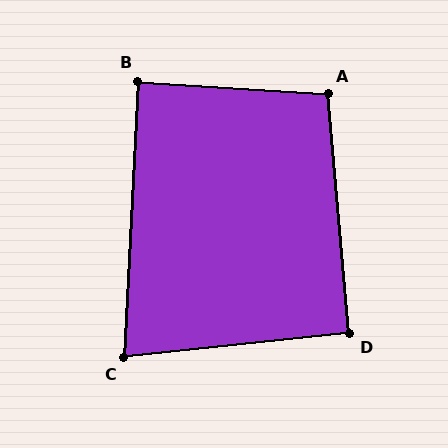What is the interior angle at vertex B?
Approximately 89 degrees (approximately right).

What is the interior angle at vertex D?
Approximately 91 degrees (approximately right).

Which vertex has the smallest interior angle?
C, at approximately 81 degrees.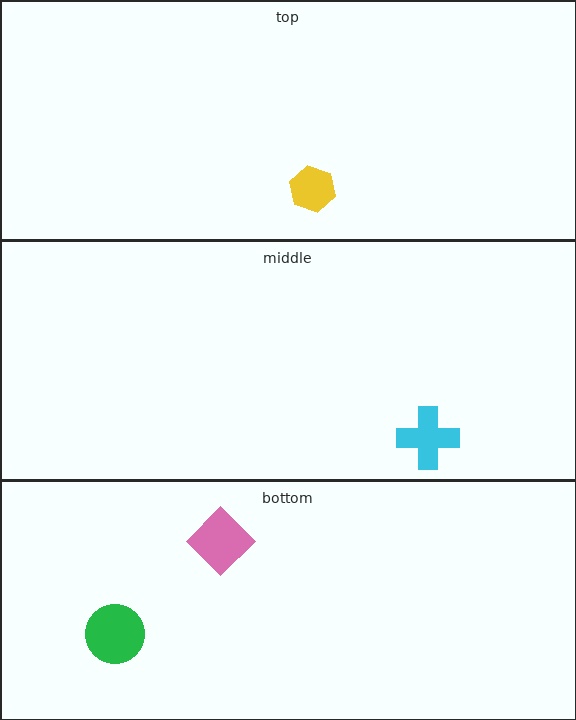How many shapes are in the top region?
1.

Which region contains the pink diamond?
The bottom region.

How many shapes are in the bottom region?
2.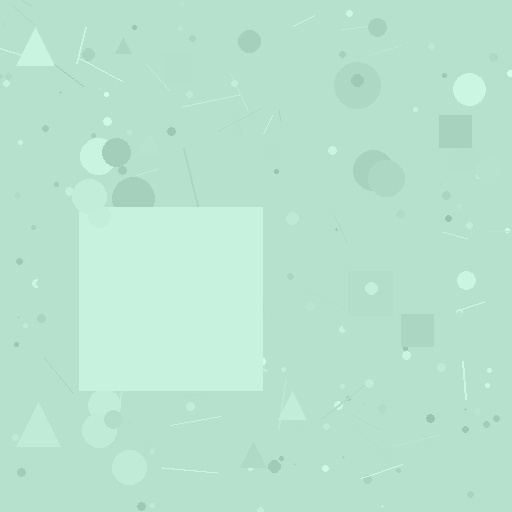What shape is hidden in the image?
A square is hidden in the image.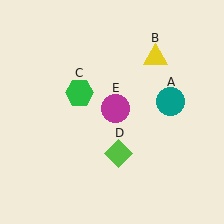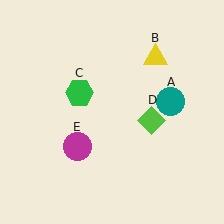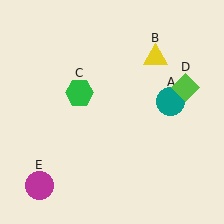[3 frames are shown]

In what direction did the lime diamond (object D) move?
The lime diamond (object D) moved up and to the right.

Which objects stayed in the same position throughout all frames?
Teal circle (object A) and yellow triangle (object B) and green hexagon (object C) remained stationary.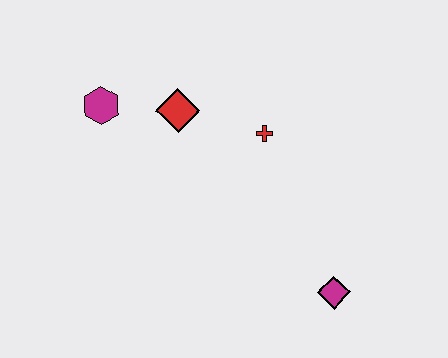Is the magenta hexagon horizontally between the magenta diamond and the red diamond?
No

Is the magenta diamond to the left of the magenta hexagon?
No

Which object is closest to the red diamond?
The magenta hexagon is closest to the red diamond.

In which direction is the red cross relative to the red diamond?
The red cross is to the right of the red diamond.